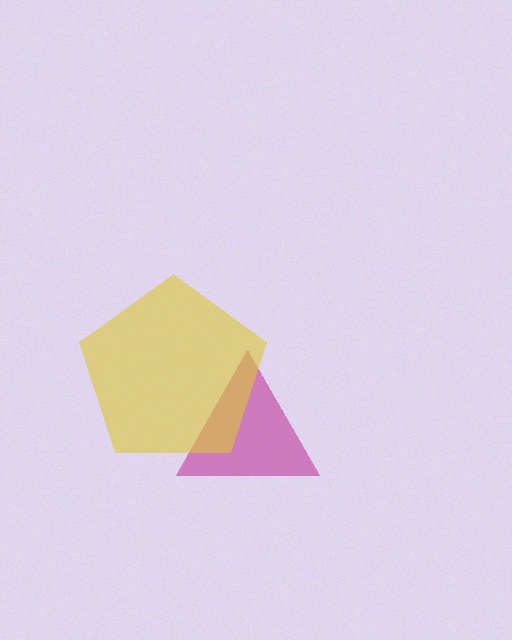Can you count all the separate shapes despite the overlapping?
Yes, there are 2 separate shapes.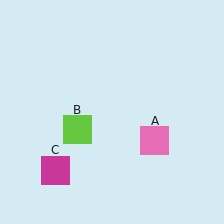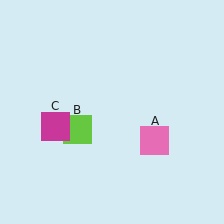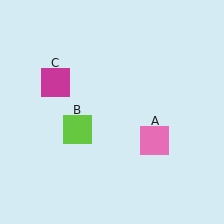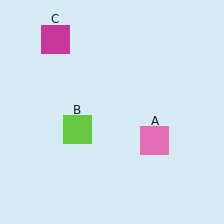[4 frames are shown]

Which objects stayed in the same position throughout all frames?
Pink square (object A) and lime square (object B) remained stationary.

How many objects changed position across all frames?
1 object changed position: magenta square (object C).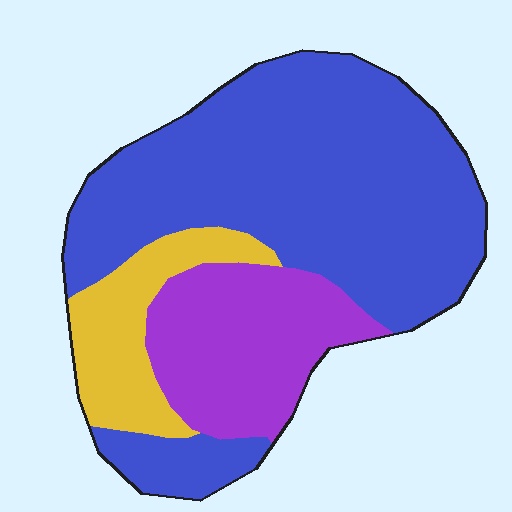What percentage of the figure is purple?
Purple covers 23% of the figure.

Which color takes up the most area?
Blue, at roughly 65%.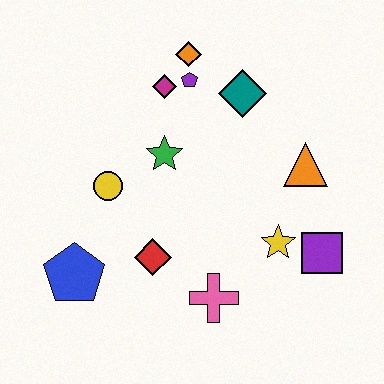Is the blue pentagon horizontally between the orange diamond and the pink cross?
No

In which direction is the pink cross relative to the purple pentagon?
The pink cross is below the purple pentagon.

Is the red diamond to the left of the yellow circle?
No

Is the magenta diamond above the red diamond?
Yes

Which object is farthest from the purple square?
The blue pentagon is farthest from the purple square.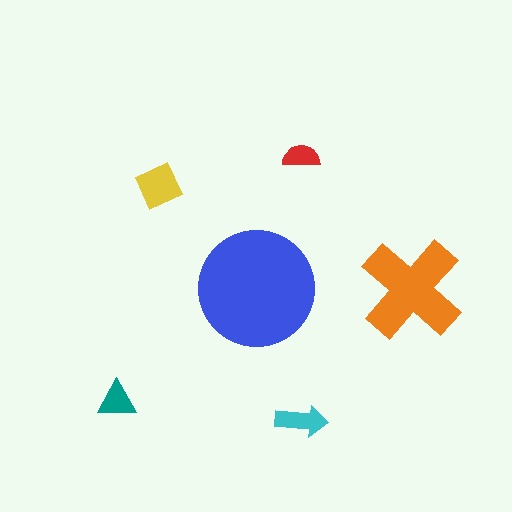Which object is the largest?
The blue circle.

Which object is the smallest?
The red semicircle.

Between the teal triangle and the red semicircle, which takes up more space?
The teal triangle.